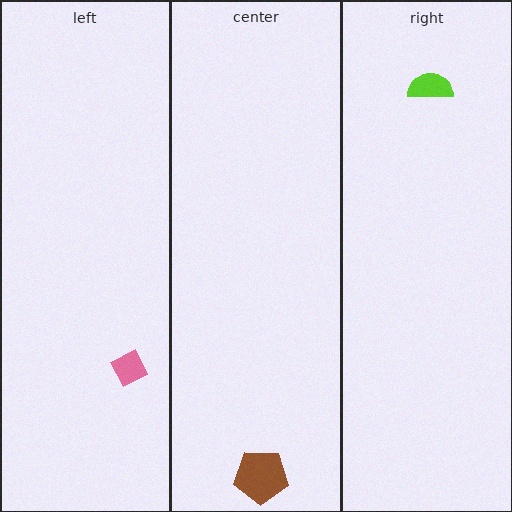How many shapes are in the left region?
1.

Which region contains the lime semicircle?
The right region.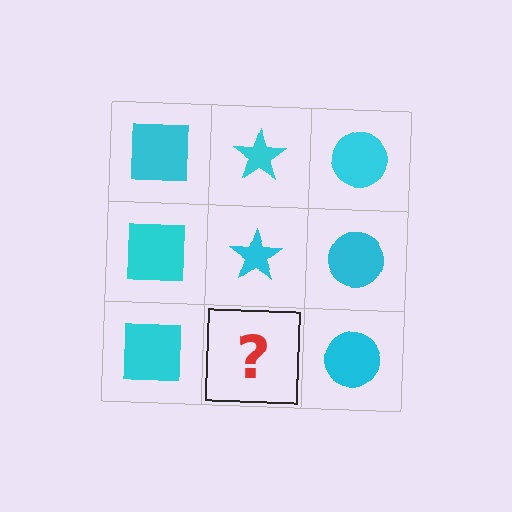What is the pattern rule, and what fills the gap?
The rule is that each column has a consistent shape. The gap should be filled with a cyan star.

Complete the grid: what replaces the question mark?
The question mark should be replaced with a cyan star.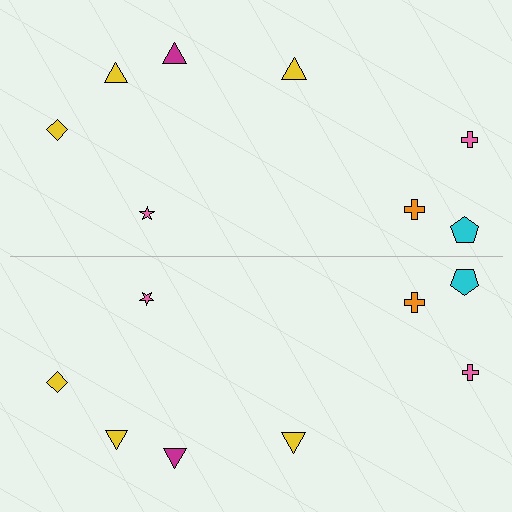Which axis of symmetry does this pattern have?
The pattern has a horizontal axis of symmetry running through the center of the image.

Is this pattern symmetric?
Yes, this pattern has bilateral (reflection) symmetry.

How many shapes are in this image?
There are 16 shapes in this image.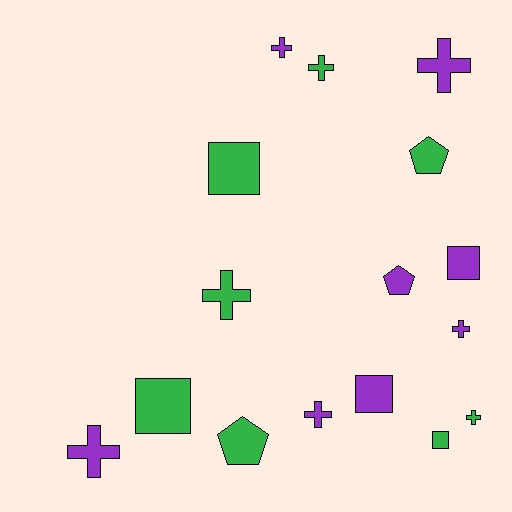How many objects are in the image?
There are 16 objects.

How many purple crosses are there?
There are 5 purple crosses.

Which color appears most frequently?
Green, with 8 objects.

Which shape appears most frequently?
Cross, with 8 objects.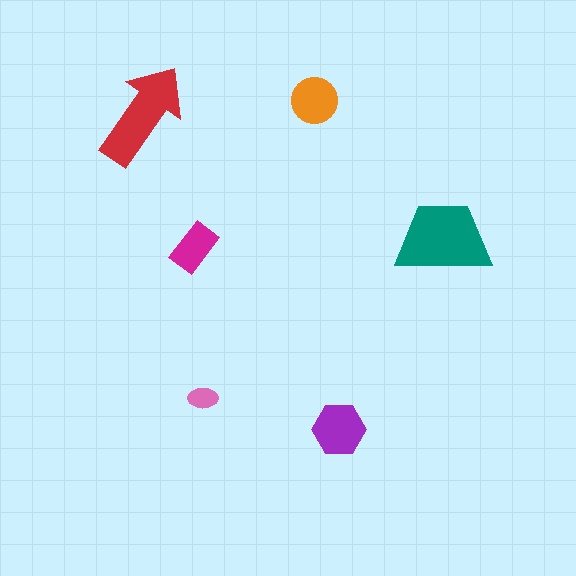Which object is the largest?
The teal trapezoid.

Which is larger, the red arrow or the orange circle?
The red arrow.